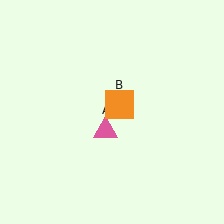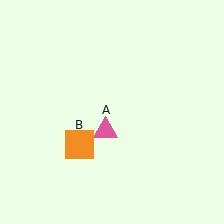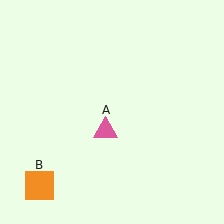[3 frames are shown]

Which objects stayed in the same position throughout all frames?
Pink triangle (object A) remained stationary.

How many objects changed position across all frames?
1 object changed position: orange square (object B).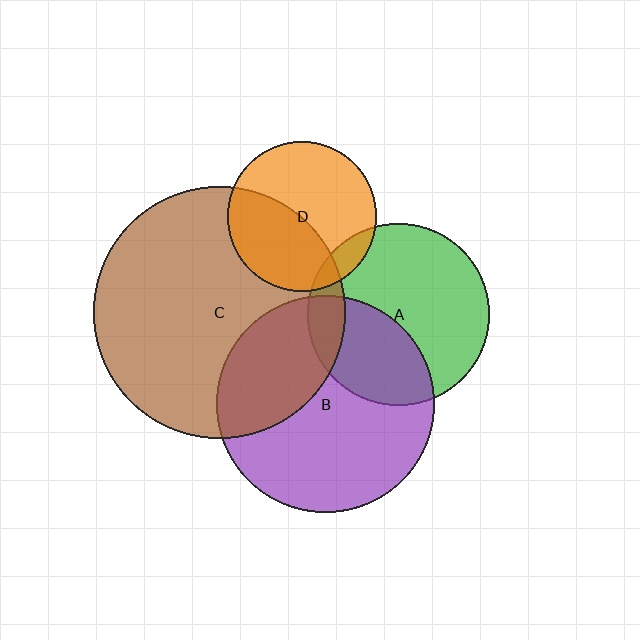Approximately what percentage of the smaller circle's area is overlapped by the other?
Approximately 10%.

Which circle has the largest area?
Circle C (brown).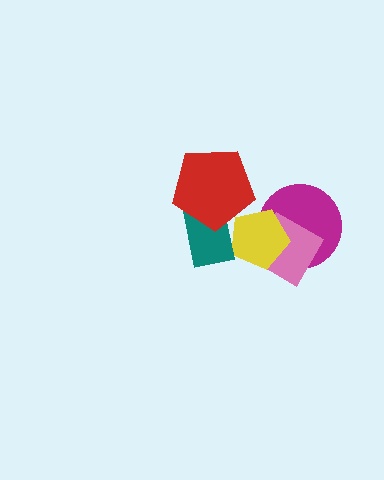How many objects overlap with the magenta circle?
2 objects overlap with the magenta circle.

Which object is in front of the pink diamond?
The yellow pentagon is in front of the pink diamond.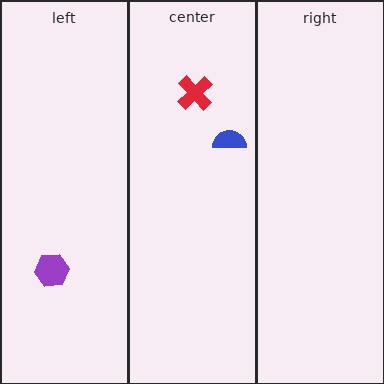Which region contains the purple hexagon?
The left region.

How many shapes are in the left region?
1.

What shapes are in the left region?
The purple hexagon.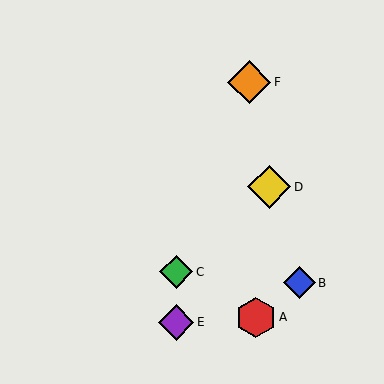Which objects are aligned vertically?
Objects C, E are aligned vertically.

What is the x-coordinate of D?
Object D is at x≈269.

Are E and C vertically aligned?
Yes, both are at x≈176.